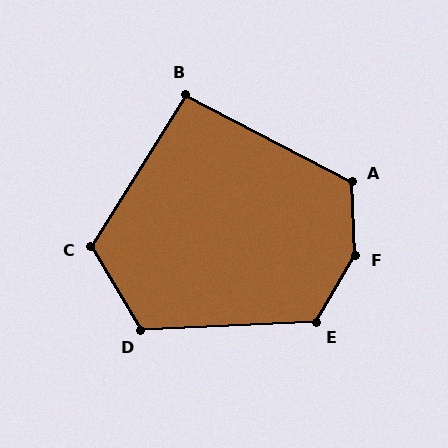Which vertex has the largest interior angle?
F, at approximately 147 degrees.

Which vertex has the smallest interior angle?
B, at approximately 94 degrees.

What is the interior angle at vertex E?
Approximately 123 degrees (obtuse).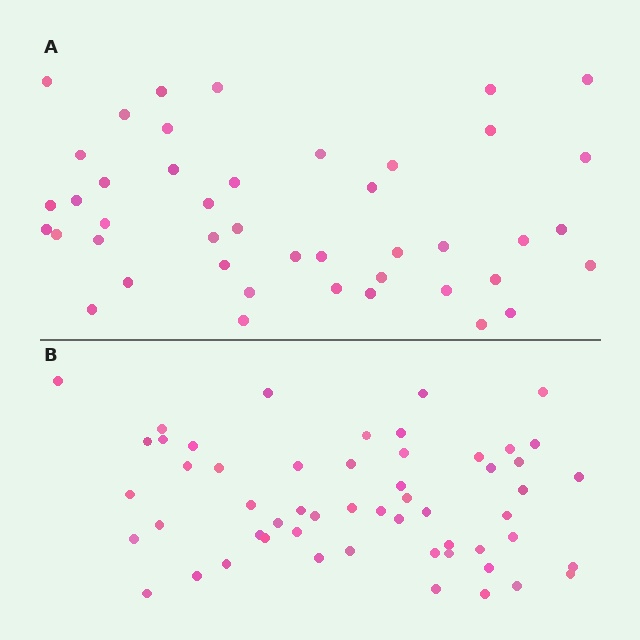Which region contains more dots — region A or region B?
Region B (the bottom region) has more dots.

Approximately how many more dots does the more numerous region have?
Region B has roughly 12 or so more dots than region A.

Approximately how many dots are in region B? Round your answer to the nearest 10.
About 60 dots. (The exact count is 55, which rounds to 60.)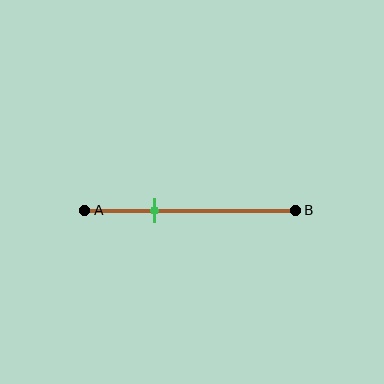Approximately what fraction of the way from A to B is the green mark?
The green mark is approximately 35% of the way from A to B.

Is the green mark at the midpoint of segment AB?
No, the mark is at about 35% from A, not at the 50% midpoint.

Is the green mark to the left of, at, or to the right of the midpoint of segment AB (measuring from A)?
The green mark is to the left of the midpoint of segment AB.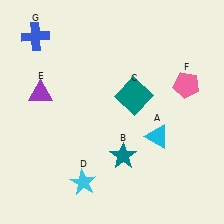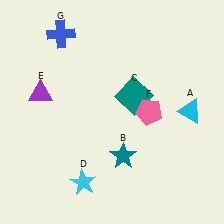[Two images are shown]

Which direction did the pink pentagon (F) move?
The pink pentagon (F) moved left.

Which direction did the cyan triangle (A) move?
The cyan triangle (A) moved right.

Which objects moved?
The objects that moved are: the cyan triangle (A), the pink pentagon (F), the blue cross (G).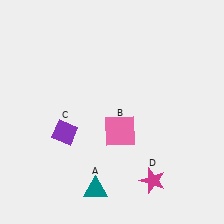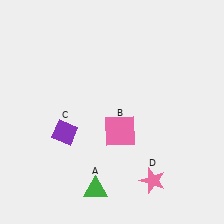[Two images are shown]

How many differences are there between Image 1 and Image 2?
There are 2 differences between the two images.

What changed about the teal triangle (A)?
In Image 1, A is teal. In Image 2, it changed to green.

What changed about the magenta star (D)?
In Image 1, D is magenta. In Image 2, it changed to pink.